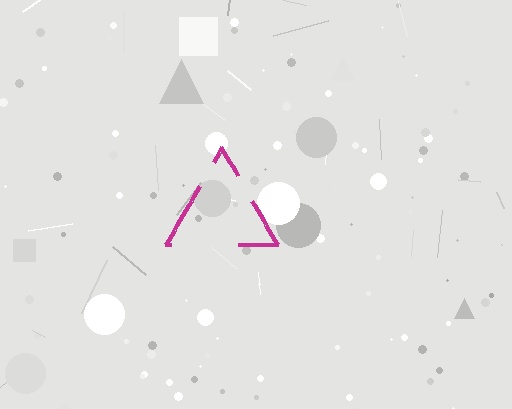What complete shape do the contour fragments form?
The contour fragments form a triangle.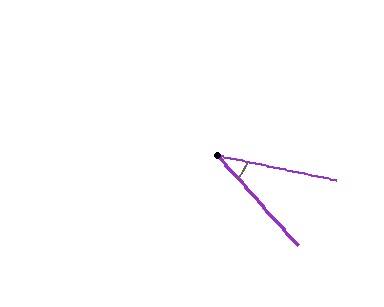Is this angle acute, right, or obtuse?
It is acute.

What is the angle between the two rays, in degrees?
Approximately 37 degrees.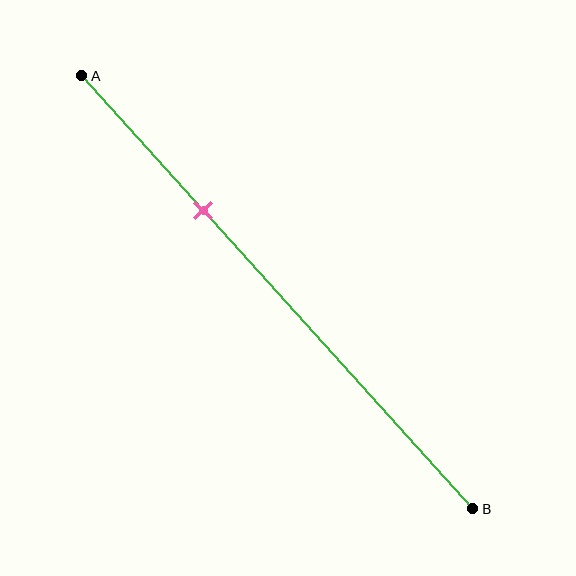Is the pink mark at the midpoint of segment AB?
No, the mark is at about 30% from A, not at the 50% midpoint.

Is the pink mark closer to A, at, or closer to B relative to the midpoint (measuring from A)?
The pink mark is closer to point A than the midpoint of segment AB.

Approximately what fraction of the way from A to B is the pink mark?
The pink mark is approximately 30% of the way from A to B.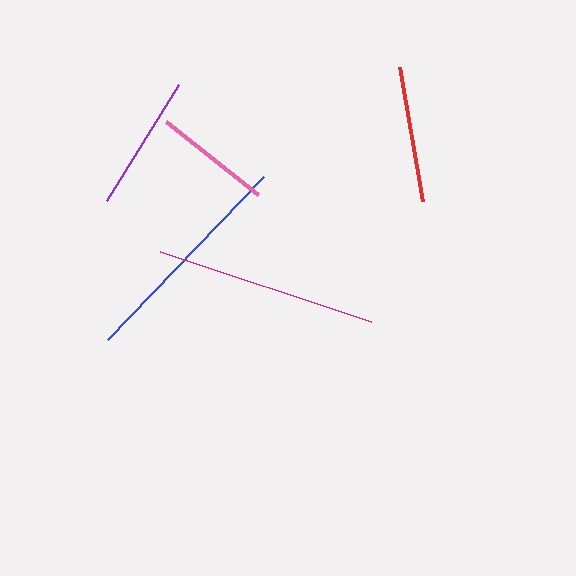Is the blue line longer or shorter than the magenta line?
The blue line is longer than the magenta line.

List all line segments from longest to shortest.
From longest to shortest: blue, magenta, purple, red, pink.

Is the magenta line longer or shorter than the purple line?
The magenta line is longer than the purple line.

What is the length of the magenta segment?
The magenta segment is approximately 223 pixels long.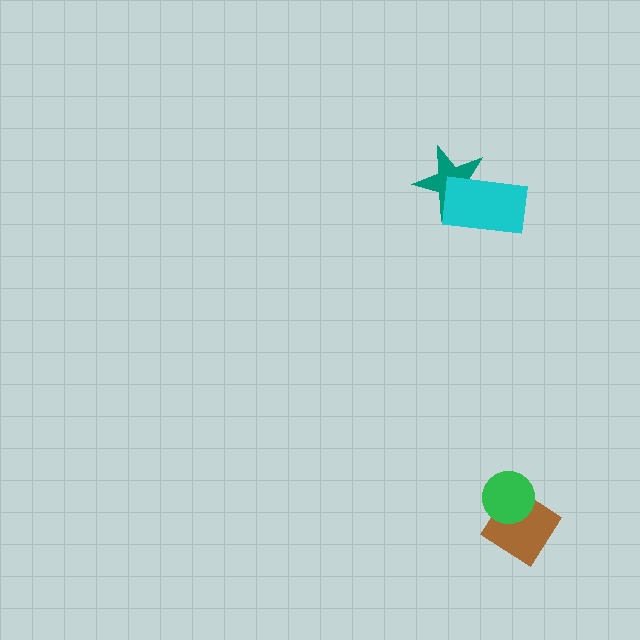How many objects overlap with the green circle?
1 object overlaps with the green circle.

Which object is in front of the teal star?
The cyan rectangle is in front of the teal star.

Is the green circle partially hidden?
No, no other shape covers it.